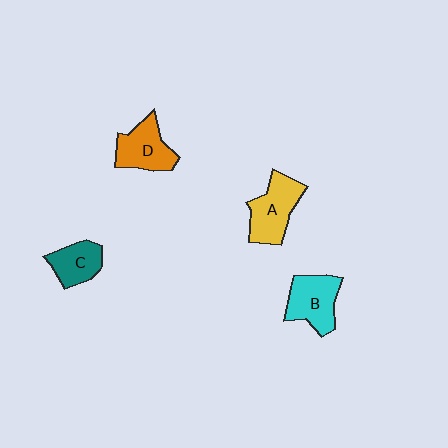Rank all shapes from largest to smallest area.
From largest to smallest: A (yellow), B (cyan), D (orange), C (teal).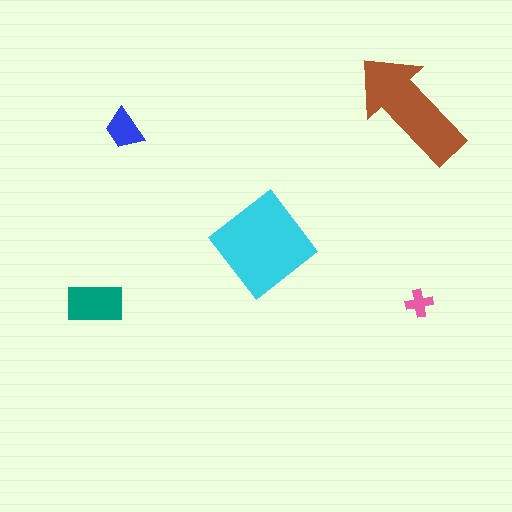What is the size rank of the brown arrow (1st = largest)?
2nd.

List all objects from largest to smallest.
The cyan diamond, the brown arrow, the teal rectangle, the blue trapezoid, the pink cross.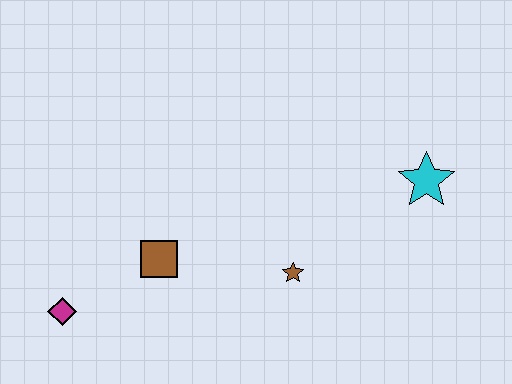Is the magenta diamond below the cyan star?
Yes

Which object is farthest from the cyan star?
The magenta diamond is farthest from the cyan star.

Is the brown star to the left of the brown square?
No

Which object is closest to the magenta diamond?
The brown square is closest to the magenta diamond.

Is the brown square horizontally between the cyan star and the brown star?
No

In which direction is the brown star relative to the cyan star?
The brown star is to the left of the cyan star.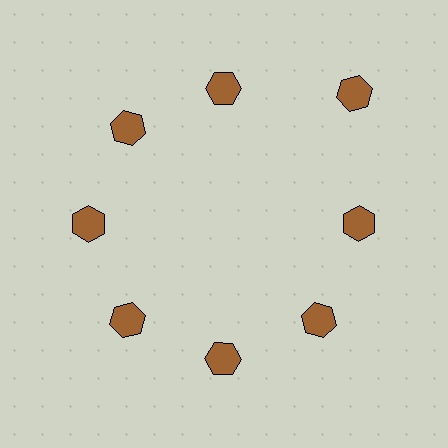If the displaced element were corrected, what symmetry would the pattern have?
It would have 8-fold rotational symmetry — the pattern would map onto itself every 45 degrees.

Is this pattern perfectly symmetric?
No. The 8 brown hexagons are arranged in a ring, but one element near the 2 o'clock position is pushed outward from the center, breaking the 8-fold rotational symmetry.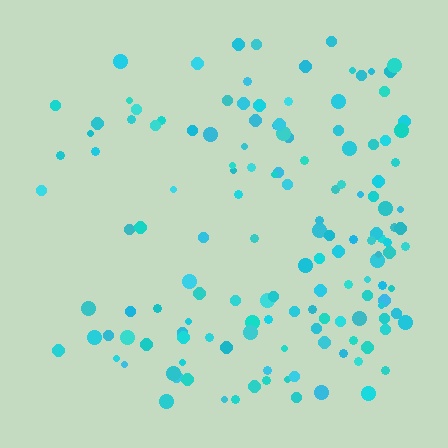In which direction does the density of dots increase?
From left to right, with the right side densest.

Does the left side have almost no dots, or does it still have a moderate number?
Still a moderate number, just noticeably fewer than the right.